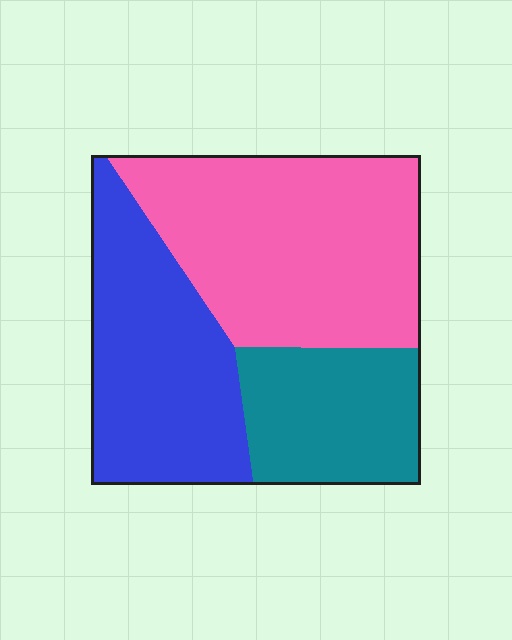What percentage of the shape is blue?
Blue covers roughly 35% of the shape.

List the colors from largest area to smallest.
From largest to smallest: pink, blue, teal.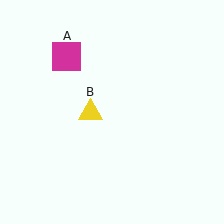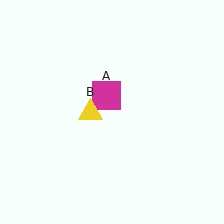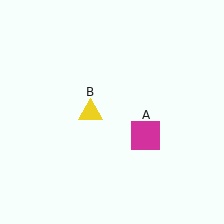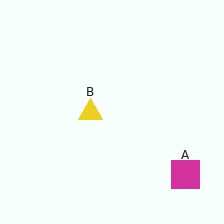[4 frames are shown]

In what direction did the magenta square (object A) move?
The magenta square (object A) moved down and to the right.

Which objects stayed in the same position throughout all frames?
Yellow triangle (object B) remained stationary.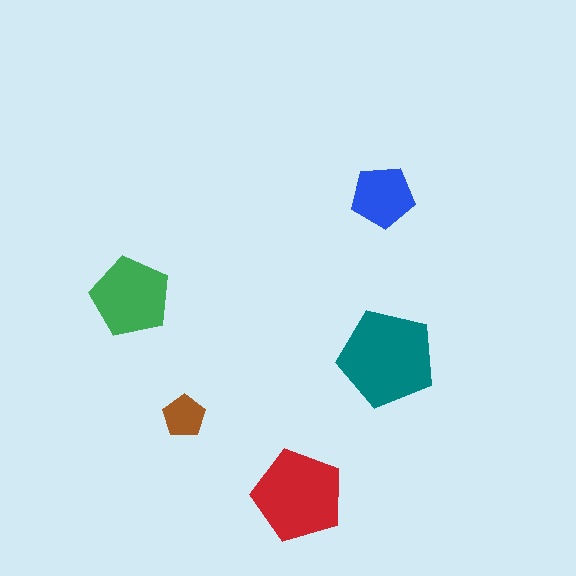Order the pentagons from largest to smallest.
the teal one, the red one, the green one, the blue one, the brown one.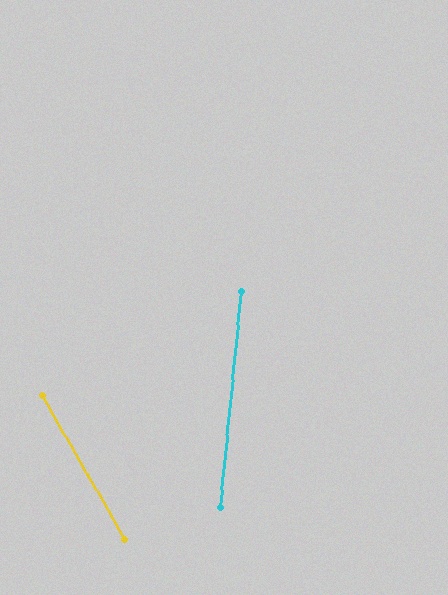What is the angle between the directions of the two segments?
Approximately 36 degrees.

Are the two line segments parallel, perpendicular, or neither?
Neither parallel nor perpendicular — they differ by about 36°.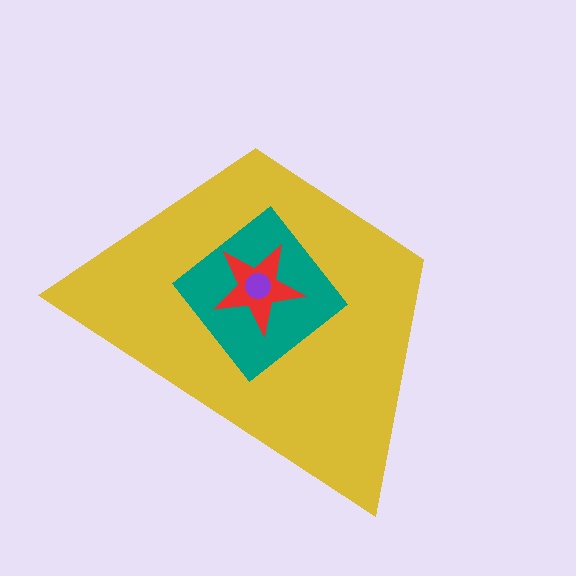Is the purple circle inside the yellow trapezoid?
Yes.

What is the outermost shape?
The yellow trapezoid.